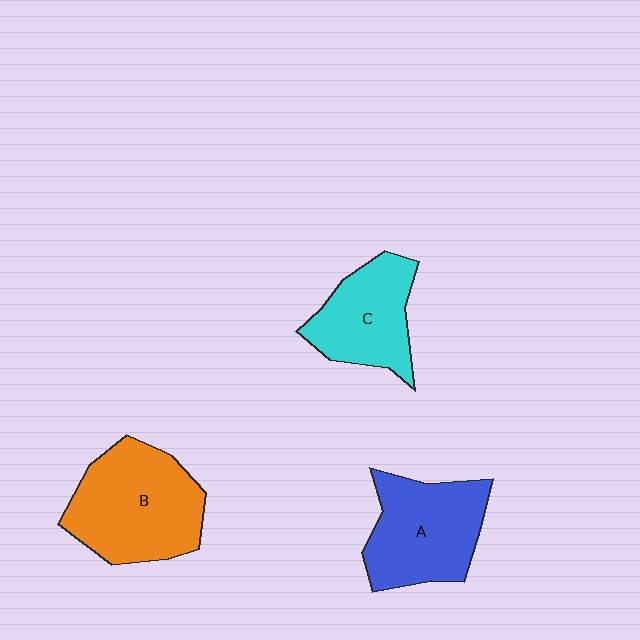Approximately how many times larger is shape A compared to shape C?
Approximately 1.2 times.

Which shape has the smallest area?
Shape C (cyan).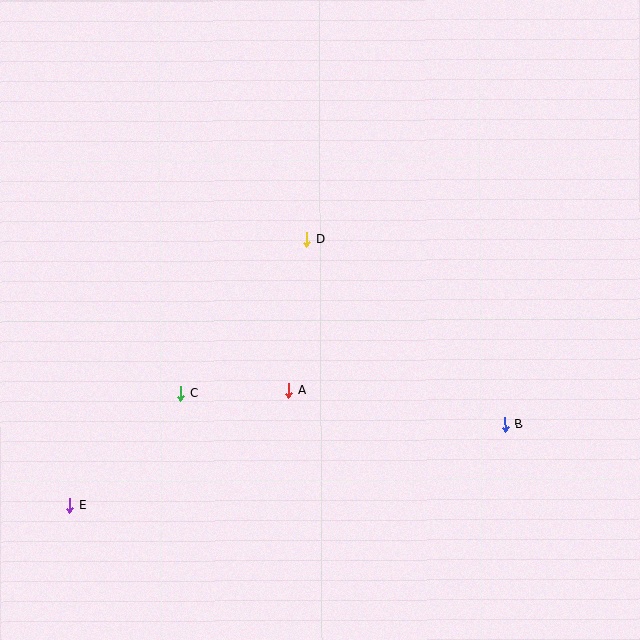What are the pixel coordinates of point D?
Point D is at (306, 239).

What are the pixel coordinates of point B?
Point B is at (505, 425).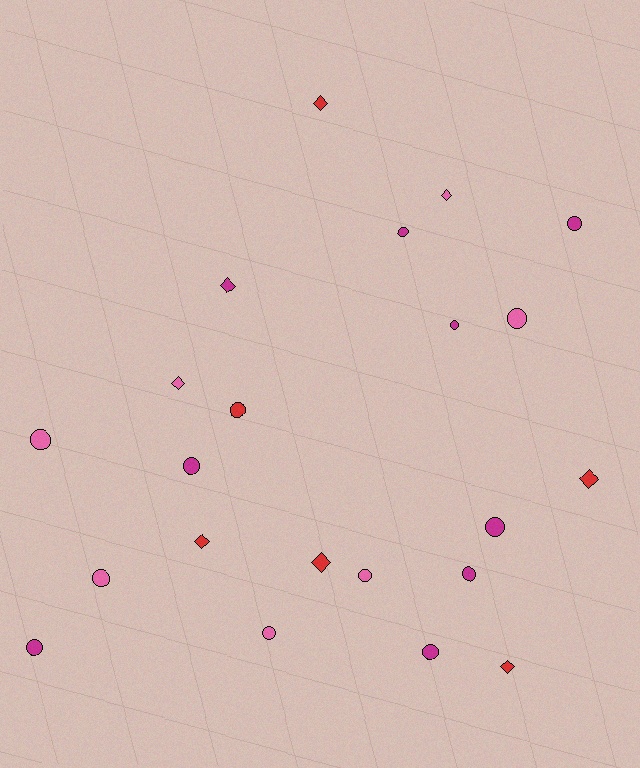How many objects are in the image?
There are 22 objects.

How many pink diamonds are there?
There are 2 pink diamonds.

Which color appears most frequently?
Magenta, with 9 objects.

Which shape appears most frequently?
Circle, with 14 objects.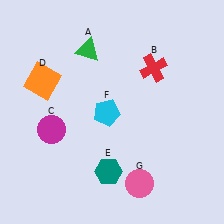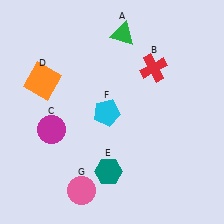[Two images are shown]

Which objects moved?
The objects that moved are: the green triangle (A), the pink circle (G).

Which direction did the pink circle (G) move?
The pink circle (G) moved left.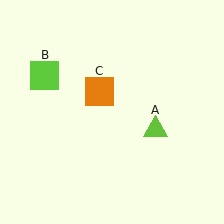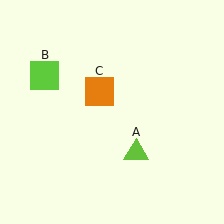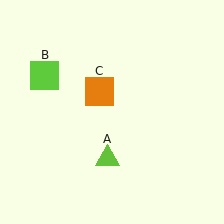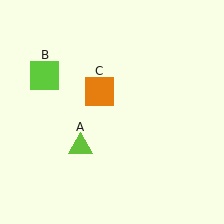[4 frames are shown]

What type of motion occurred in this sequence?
The lime triangle (object A) rotated clockwise around the center of the scene.